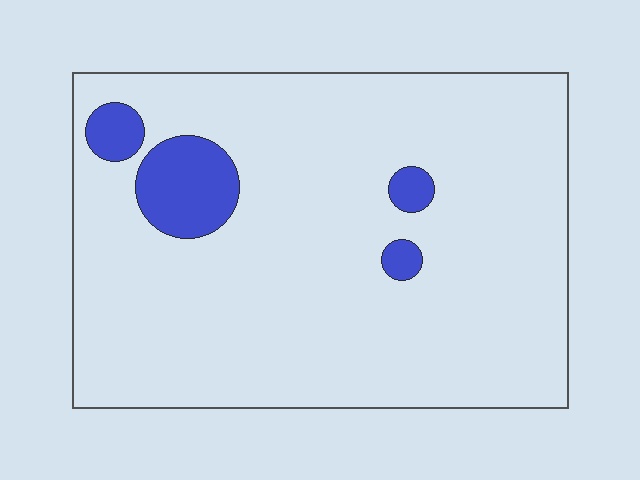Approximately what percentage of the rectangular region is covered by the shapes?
Approximately 10%.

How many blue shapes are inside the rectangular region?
4.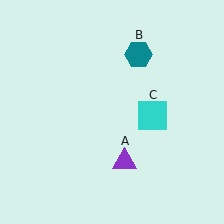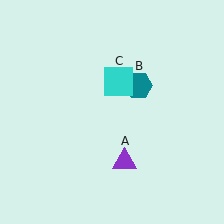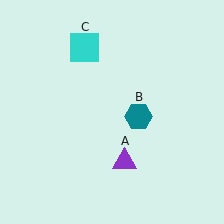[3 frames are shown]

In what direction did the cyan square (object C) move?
The cyan square (object C) moved up and to the left.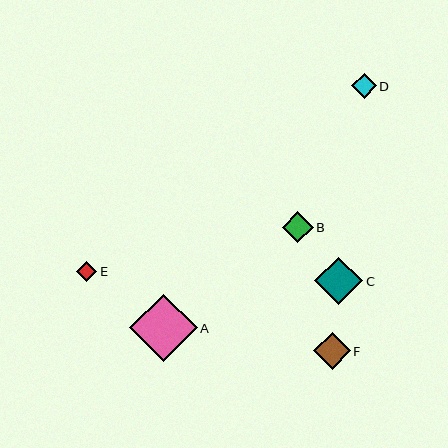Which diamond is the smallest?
Diamond E is the smallest with a size of approximately 20 pixels.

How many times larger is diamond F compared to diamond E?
Diamond F is approximately 1.8 times the size of diamond E.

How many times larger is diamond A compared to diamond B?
Diamond A is approximately 2.2 times the size of diamond B.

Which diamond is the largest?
Diamond A is the largest with a size of approximately 67 pixels.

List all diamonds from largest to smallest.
From largest to smallest: A, C, F, B, D, E.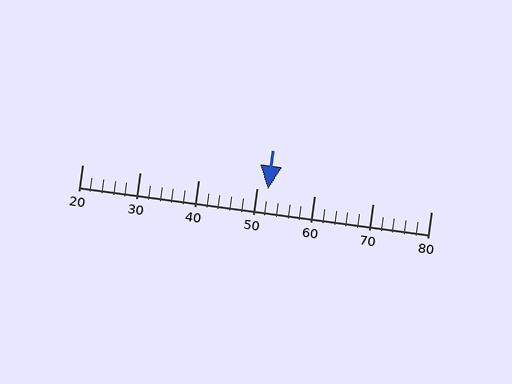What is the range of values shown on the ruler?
The ruler shows values from 20 to 80.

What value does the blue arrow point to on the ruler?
The blue arrow points to approximately 52.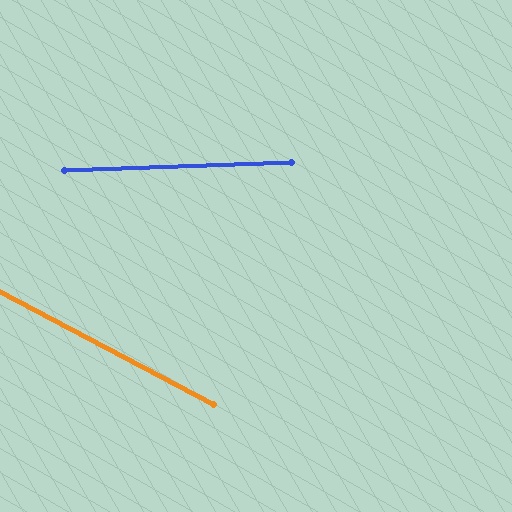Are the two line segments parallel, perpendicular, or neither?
Neither parallel nor perpendicular — they differ by about 30°.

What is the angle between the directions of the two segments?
Approximately 30 degrees.